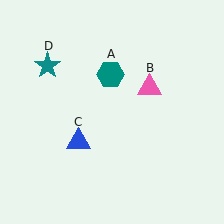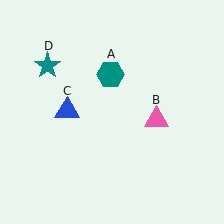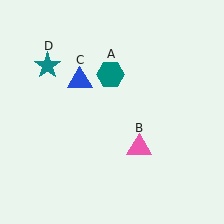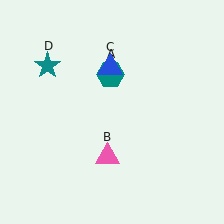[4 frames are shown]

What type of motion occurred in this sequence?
The pink triangle (object B), blue triangle (object C) rotated clockwise around the center of the scene.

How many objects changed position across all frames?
2 objects changed position: pink triangle (object B), blue triangle (object C).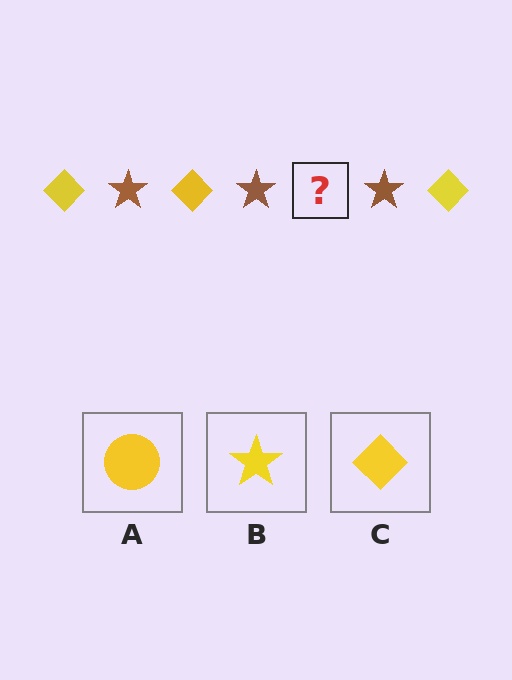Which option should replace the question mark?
Option C.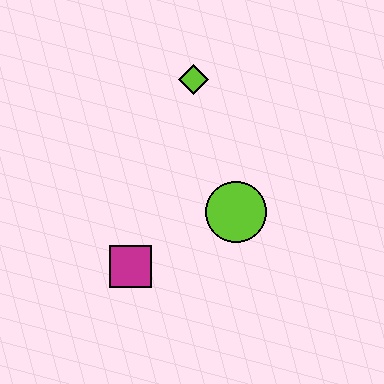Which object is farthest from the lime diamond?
The magenta square is farthest from the lime diamond.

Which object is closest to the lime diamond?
The lime circle is closest to the lime diamond.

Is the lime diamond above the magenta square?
Yes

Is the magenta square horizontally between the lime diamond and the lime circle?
No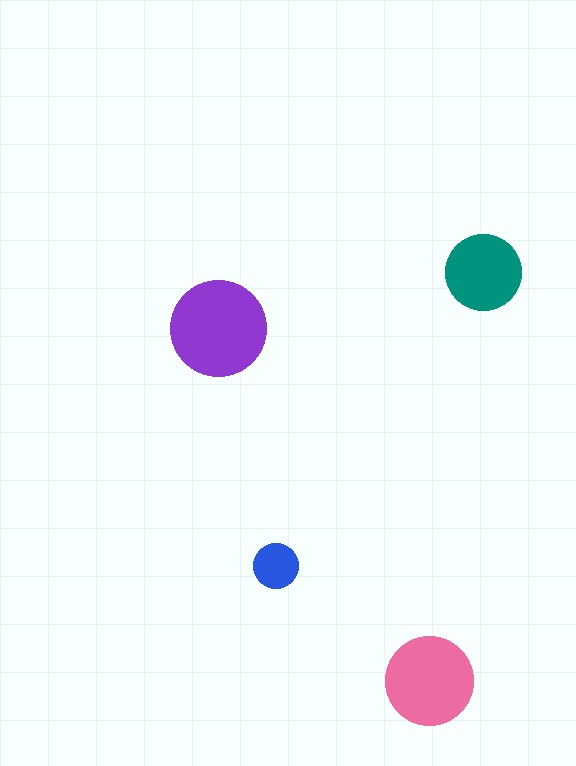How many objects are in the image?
There are 4 objects in the image.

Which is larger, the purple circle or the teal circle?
The purple one.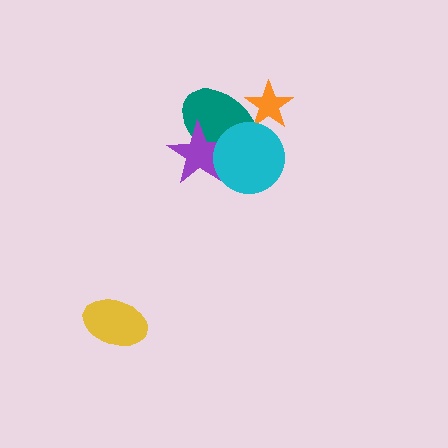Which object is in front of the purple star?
The cyan circle is in front of the purple star.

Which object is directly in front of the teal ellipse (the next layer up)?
The purple star is directly in front of the teal ellipse.